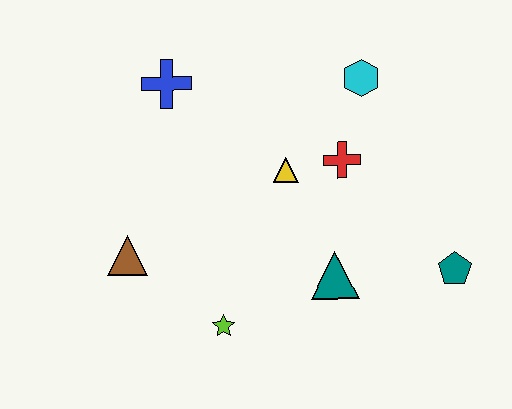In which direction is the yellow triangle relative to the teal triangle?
The yellow triangle is above the teal triangle.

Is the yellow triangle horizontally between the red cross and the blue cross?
Yes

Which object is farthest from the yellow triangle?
The teal pentagon is farthest from the yellow triangle.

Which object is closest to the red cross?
The yellow triangle is closest to the red cross.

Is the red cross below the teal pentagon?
No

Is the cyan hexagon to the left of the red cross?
No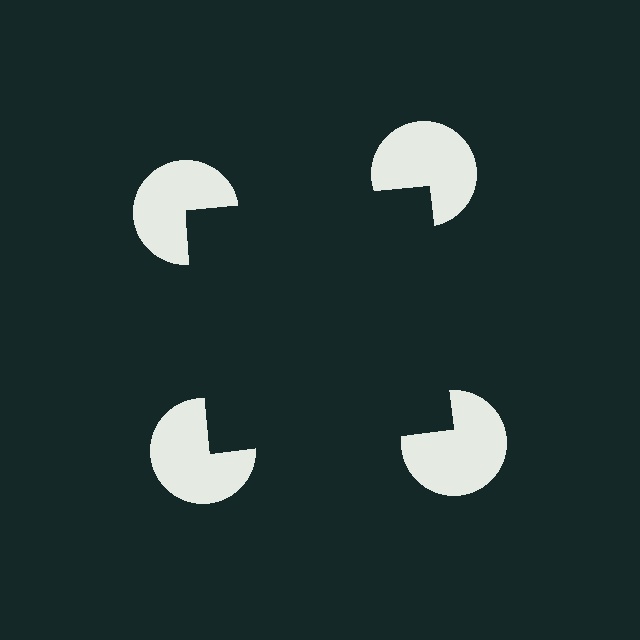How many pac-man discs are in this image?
There are 4 — one at each vertex of the illusory square.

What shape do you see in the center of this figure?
An illusory square — its edges are inferred from the aligned wedge cuts in the pac-man discs, not physically drawn.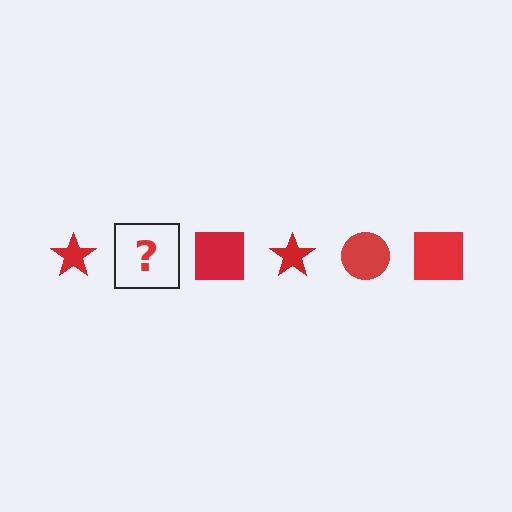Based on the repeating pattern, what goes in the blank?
The blank should be a red circle.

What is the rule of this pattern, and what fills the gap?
The rule is that the pattern cycles through star, circle, square shapes in red. The gap should be filled with a red circle.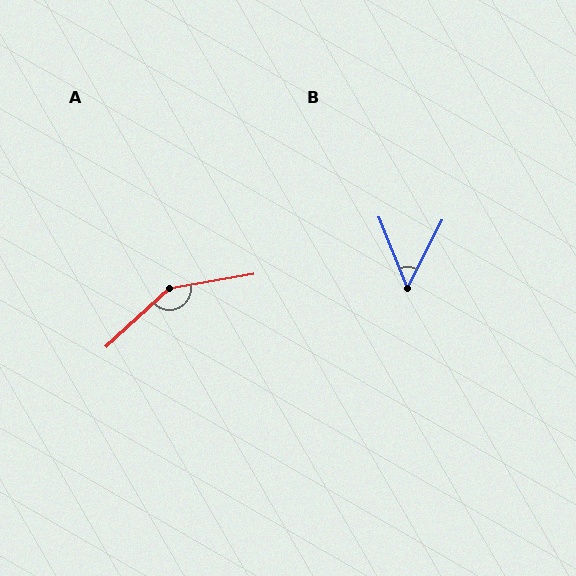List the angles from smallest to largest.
B (48°), A (148°).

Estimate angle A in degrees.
Approximately 148 degrees.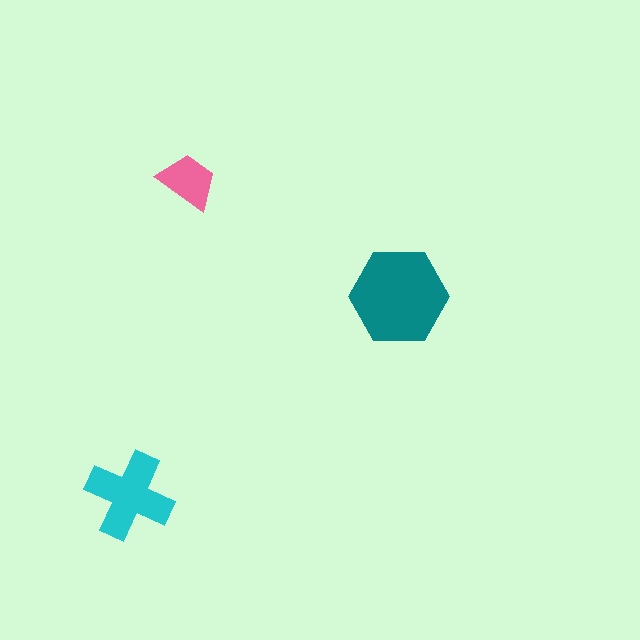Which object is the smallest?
The pink trapezoid.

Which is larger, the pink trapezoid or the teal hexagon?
The teal hexagon.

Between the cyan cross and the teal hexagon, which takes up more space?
The teal hexagon.